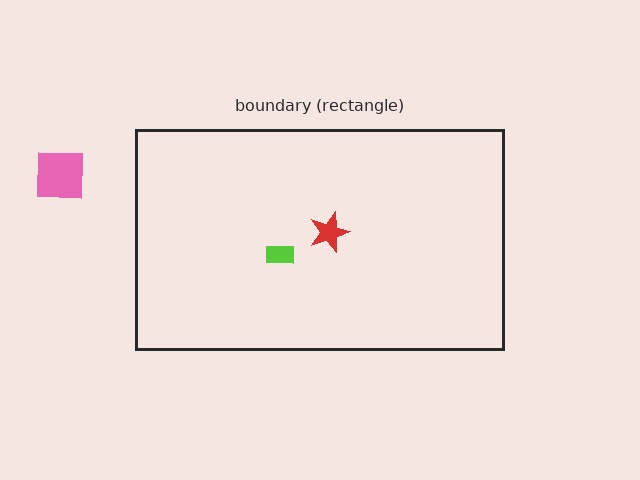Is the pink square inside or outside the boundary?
Outside.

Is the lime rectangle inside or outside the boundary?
Inside.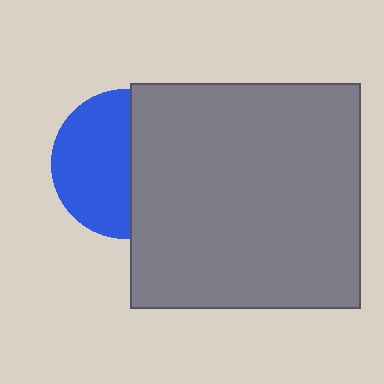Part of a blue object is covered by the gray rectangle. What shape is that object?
It is a circle.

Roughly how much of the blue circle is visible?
About half of it is visible (roughly 53%).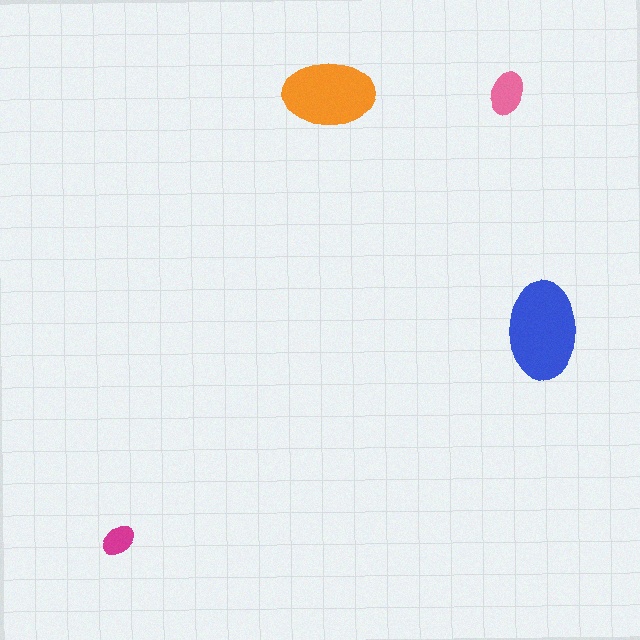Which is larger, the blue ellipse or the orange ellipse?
The blue one.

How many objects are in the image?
There are 4 objects in the image.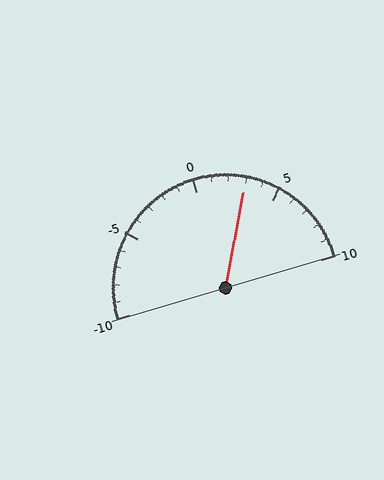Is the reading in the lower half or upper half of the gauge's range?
The reading is in the upper half of the range (-10 to 10).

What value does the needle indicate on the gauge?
The needle indicates approximately 3.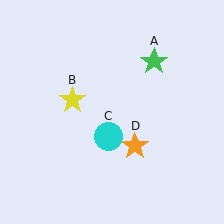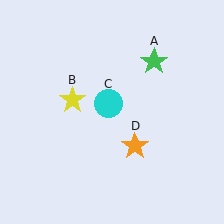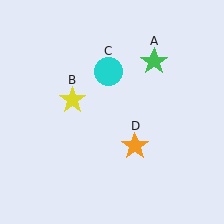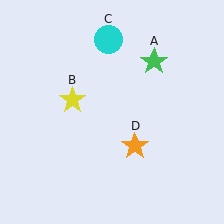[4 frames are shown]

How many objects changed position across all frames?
1 object changed position: cyan circle (object C).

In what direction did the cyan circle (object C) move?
The cyan circle (object C) moved up.